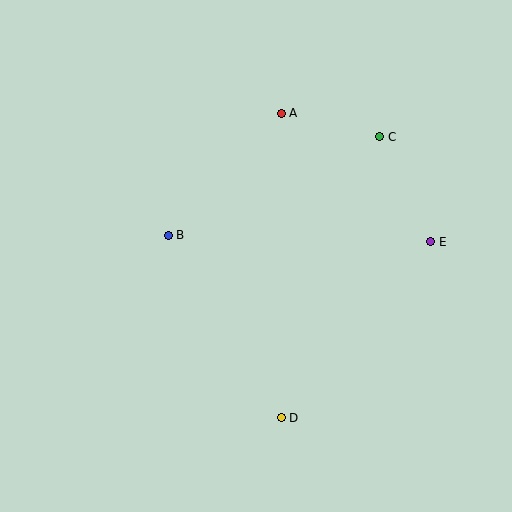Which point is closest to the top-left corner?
Point B is closest to the top-left corner.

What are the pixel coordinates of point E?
Point E is at (431, 242).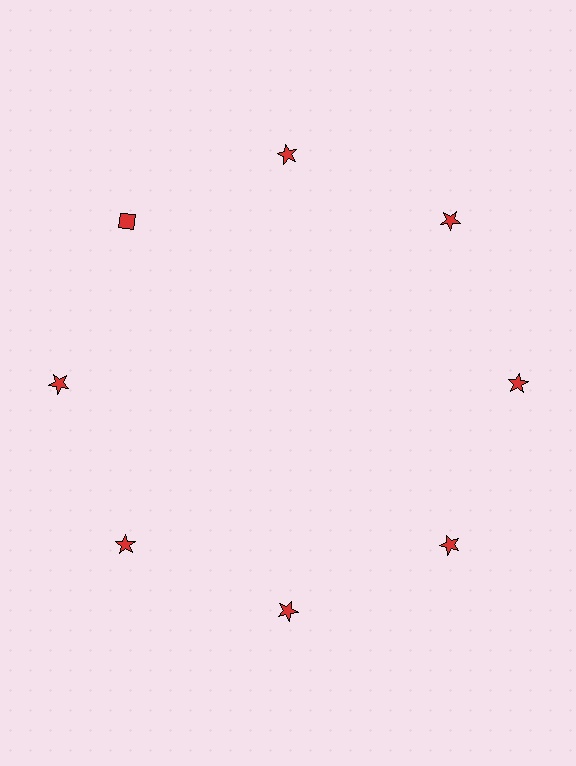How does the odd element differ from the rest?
It has a different shape: diamond instead of star.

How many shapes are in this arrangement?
There are 8 shapes arranged in a ring pattern.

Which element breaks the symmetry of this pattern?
The red diamond at roughly the 10 o'clock position breaks the symmetry. All other shapes are red stars.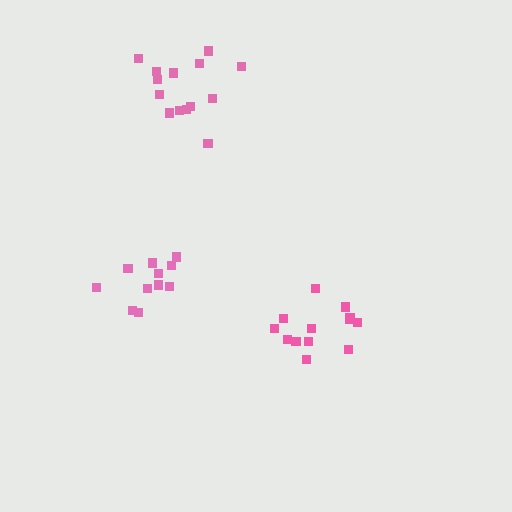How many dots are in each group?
Group 1: 11 dots, Group 2: 13 dots, Group 3: 14 dots (38 total).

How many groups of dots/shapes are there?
There are 3 groups.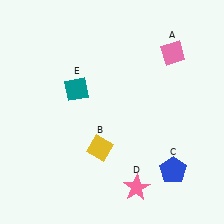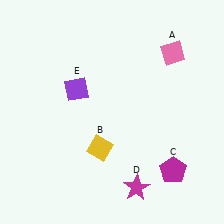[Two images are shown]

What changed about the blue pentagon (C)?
In Image 1, C is blue. In Image 2, it changed to magenta.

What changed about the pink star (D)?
In Image 1, D is pink. In Image 2, it changed to magenta.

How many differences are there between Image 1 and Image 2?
There are 3 differences between the two images.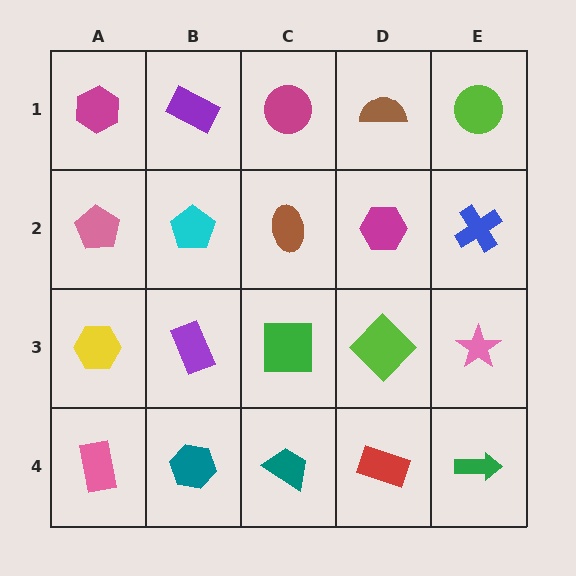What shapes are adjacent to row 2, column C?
A magenta circle (row 1, column C), a green square (row 3, column C), a cyan pentagon (row 2, column B), a magenta hexagon (row 2, column D).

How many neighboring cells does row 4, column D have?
3.